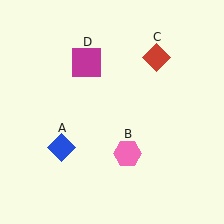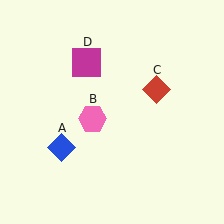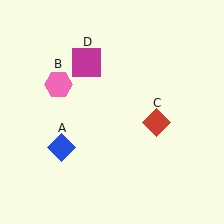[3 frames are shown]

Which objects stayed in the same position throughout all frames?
Blue diamond (object A) and magenta square (object D) remained stationary.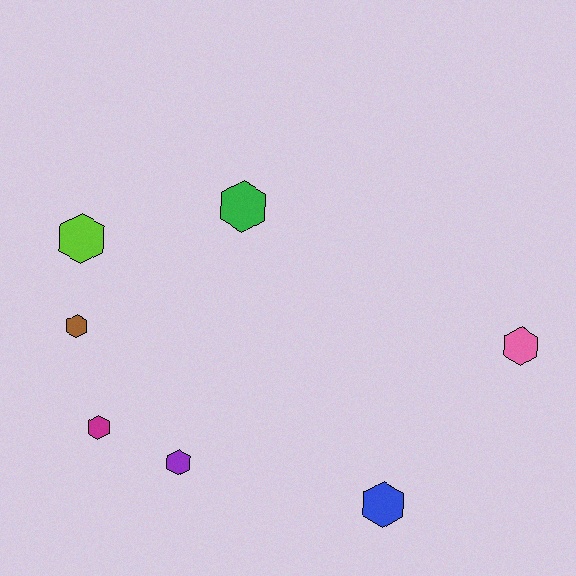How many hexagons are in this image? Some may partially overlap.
There are 7 hexagons.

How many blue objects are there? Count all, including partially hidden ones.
There is 1 blue object.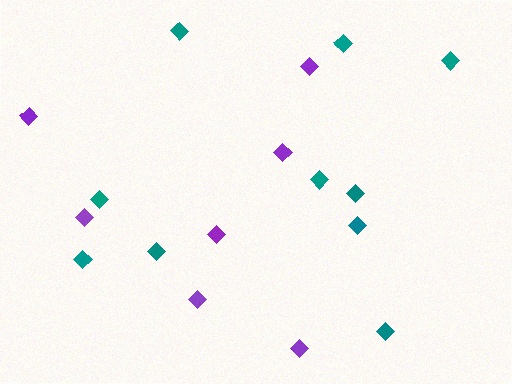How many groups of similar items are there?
There are 2 groups: one group of purple diamonds (7) and one group of teal diamonds (10).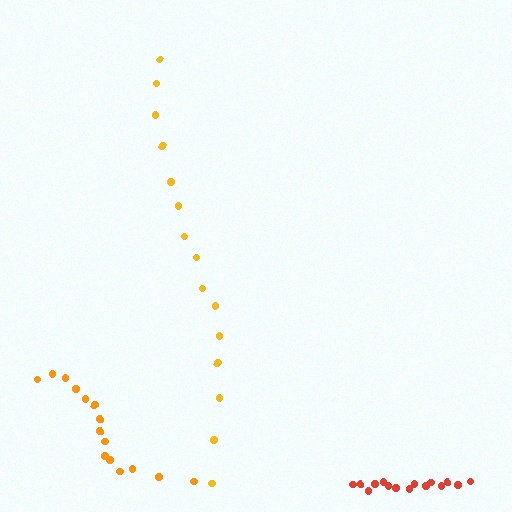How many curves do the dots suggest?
There are 3 distinct paths.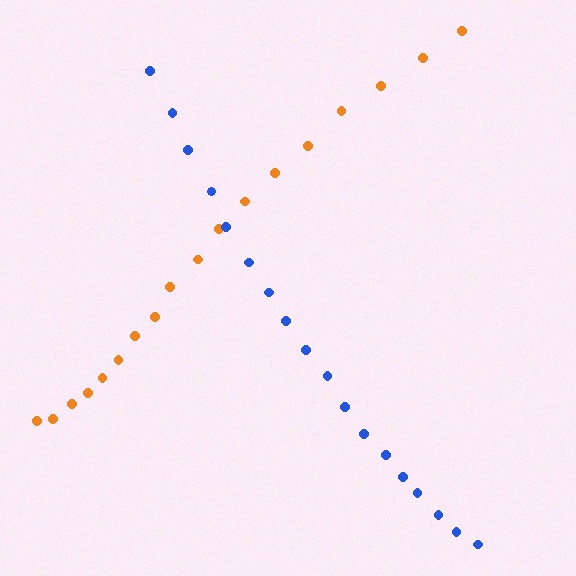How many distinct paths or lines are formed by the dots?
There are 2 distinct paths.